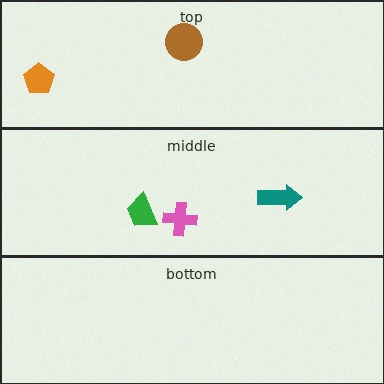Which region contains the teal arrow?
The middle region.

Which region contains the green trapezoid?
The middle region.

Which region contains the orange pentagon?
The top region.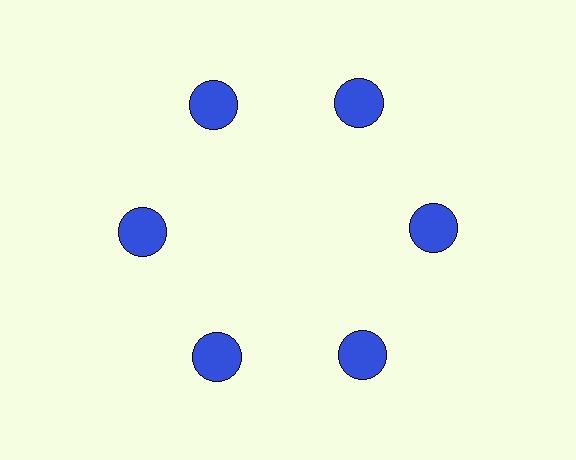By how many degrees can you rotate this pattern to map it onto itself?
The pattern maps onto itself every 60 degrees of rotation.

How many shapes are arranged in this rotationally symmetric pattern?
There are 6 shapes, arranged in 6 groups of 1.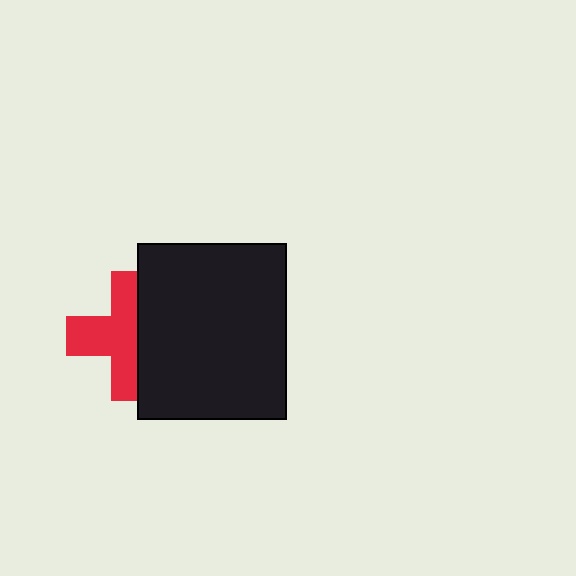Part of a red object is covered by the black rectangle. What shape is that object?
It is a cross.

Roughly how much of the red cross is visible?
About half of it is visible (roughly 59%).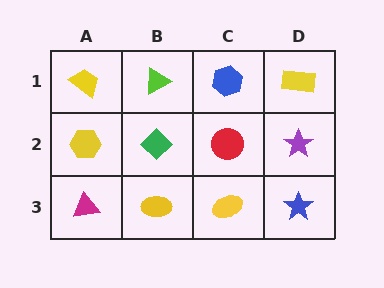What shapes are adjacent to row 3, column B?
A green diamond (row 2, column B), a magenta triangle (row 3, column A), a yellow ellipse (row 3, column C).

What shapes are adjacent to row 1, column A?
A yellow hexagon (row 2, column A), a lime triangle (row 1, column B).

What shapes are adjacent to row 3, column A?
A yellow hexagon (row 2, column A), a yellow ellipse (row 3, column B).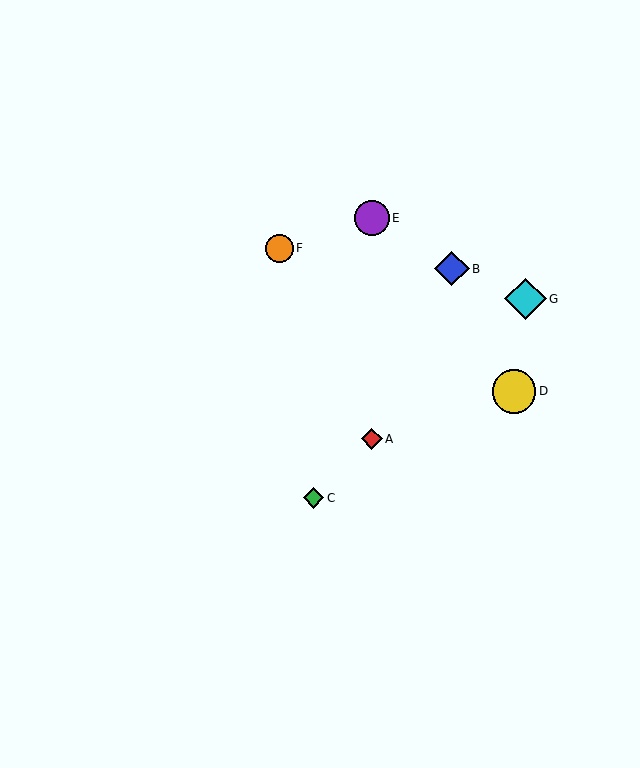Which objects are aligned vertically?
Objects A, E are aligned vertically.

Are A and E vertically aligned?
Yes, both are at x≈372.